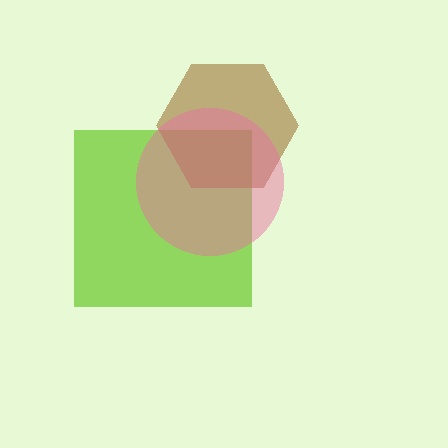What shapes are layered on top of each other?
The layered shapes are: a lime square, a brown hexagon, a pink circle.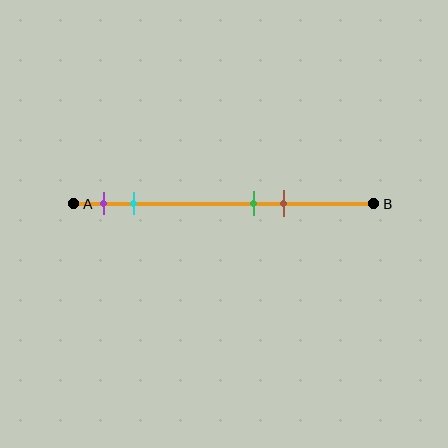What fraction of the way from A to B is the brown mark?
The brown mark is approximately 70% (0.7) of the way from A to B.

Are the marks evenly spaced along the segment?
No, the marks are not evenly spaced.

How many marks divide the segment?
There are 4 marks dividing the segment.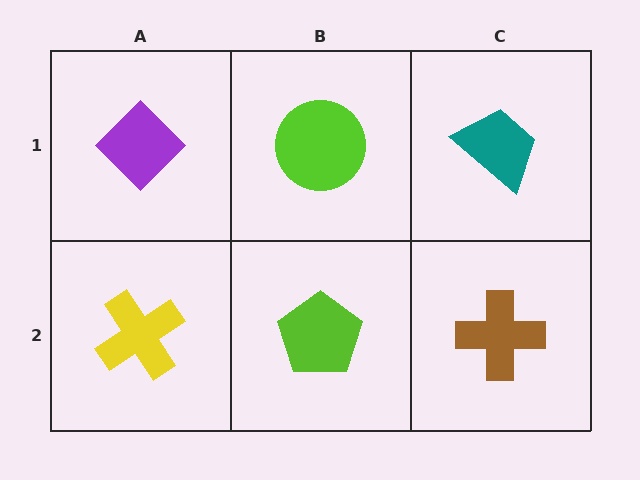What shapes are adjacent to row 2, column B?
A lime circle (row 1, column B), a yellow cross (row 2, column A), a brown cross (row 2, column C).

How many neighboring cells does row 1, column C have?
2.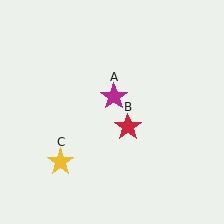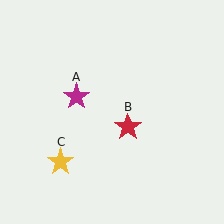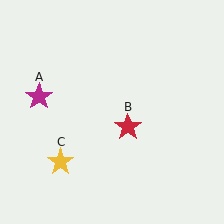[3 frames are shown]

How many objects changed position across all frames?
1 object changed position: magenta star (object A).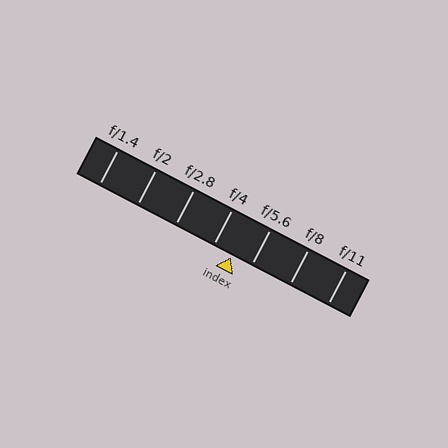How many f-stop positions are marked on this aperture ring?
There are 7 f-stop positions marked.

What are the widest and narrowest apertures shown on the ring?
The widest aperture shown is f/1.4 and the narrowest is f/11.